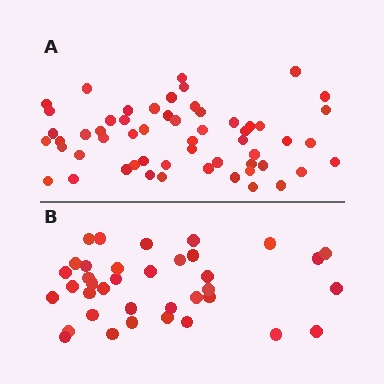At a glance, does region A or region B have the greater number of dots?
Region A (the top region) has more dots.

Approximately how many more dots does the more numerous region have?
Region A has approximately 20 more dots than region B.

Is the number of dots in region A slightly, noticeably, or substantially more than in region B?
Region A has substantially more. The ratio is roughly 1.5 to 1.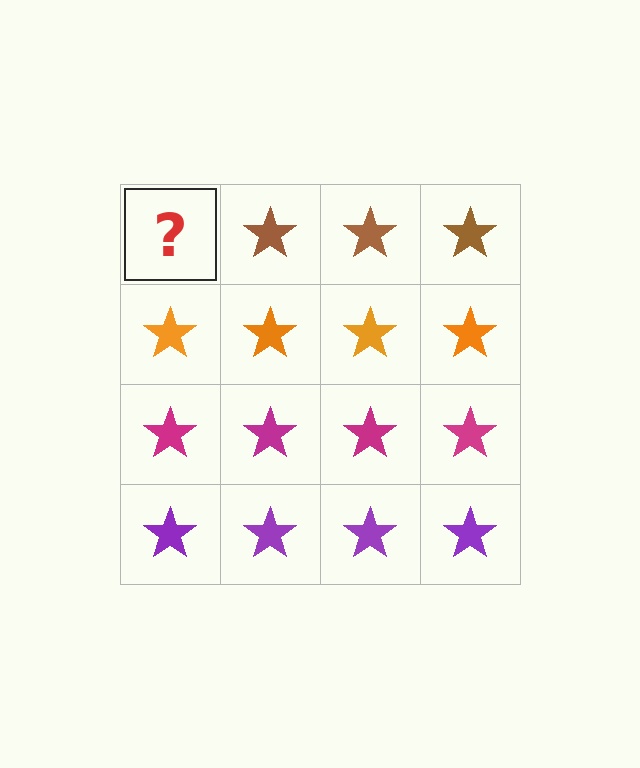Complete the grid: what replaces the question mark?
The question mark should be replaced with a brown star.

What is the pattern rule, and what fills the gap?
The rule is that each row has a consistent color. The gap should be filled with a brown star.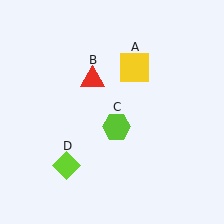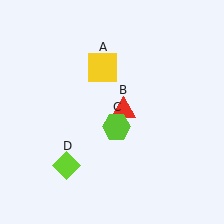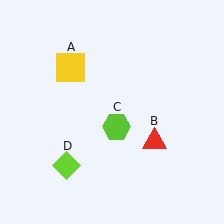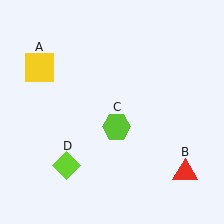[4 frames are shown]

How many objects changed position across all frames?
2 objects changed position: yellow square (object A), red triangle (object B).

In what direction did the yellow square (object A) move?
The yellow square (object A) moved left.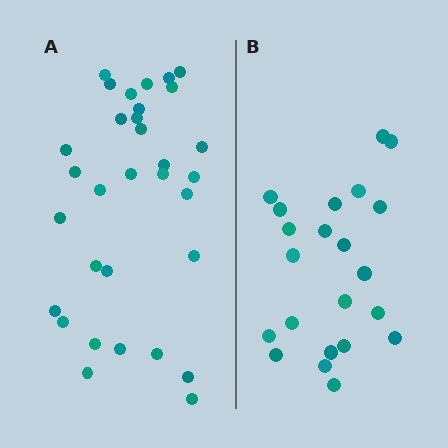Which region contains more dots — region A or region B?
Region A (the left region) has more dots.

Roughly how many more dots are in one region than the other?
Region A has roughly 10 or so more dots than region B.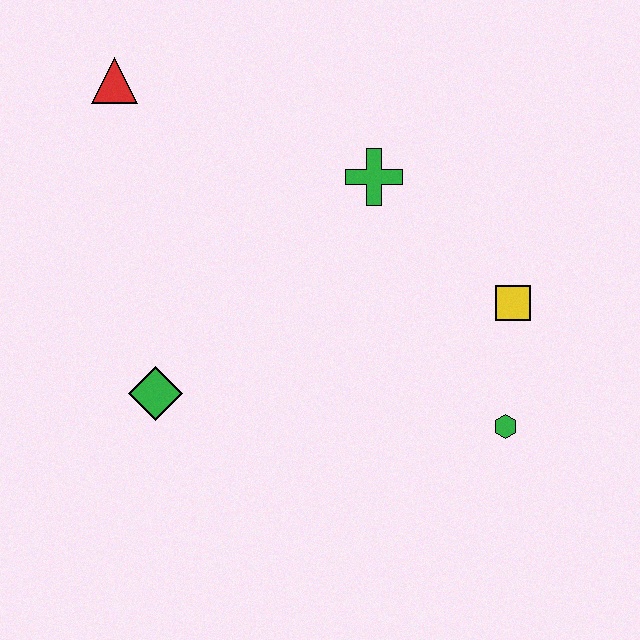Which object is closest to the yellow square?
The green hexagon is closest to the yellow square.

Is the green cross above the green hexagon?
Yes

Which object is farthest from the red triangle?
The green hexagon is farthest from the red triangle.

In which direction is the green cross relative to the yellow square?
The green cross is to the left of the yellow square.